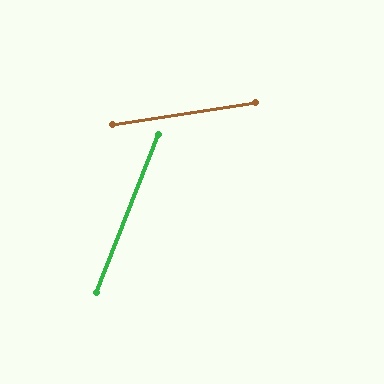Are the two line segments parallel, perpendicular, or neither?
Neither parallel nor perpendicular — they differ by about 60°.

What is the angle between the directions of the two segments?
Approximately 60 degrees.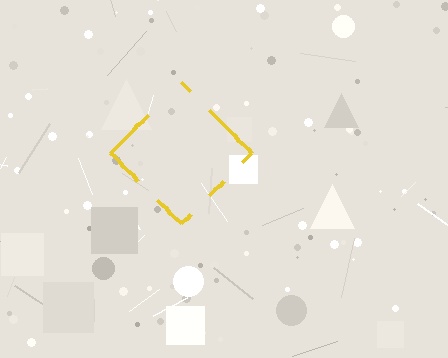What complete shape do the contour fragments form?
The contour fragments form a diamond.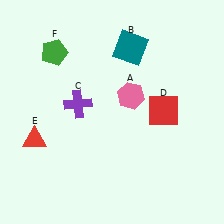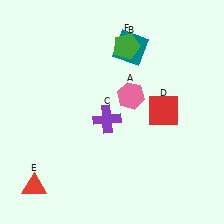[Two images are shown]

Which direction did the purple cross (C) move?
The purple cross (C) moved right.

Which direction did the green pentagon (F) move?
The green pentagon (F) moved right.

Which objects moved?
The objects that moved are: the purple cross (C), the red triangle (E), the green pentagon (F).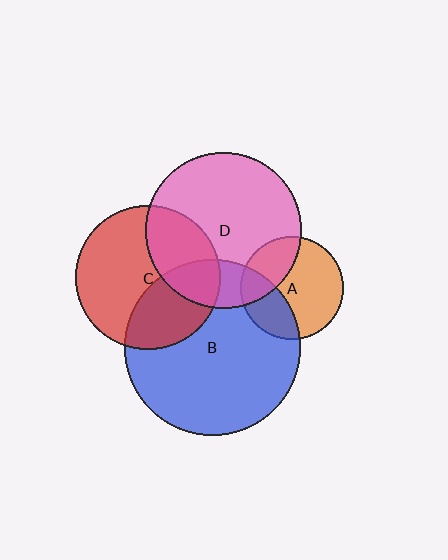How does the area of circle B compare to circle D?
Approximately 1.3 times.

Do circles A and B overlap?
Yes.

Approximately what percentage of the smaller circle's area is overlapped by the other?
Approximately 30%.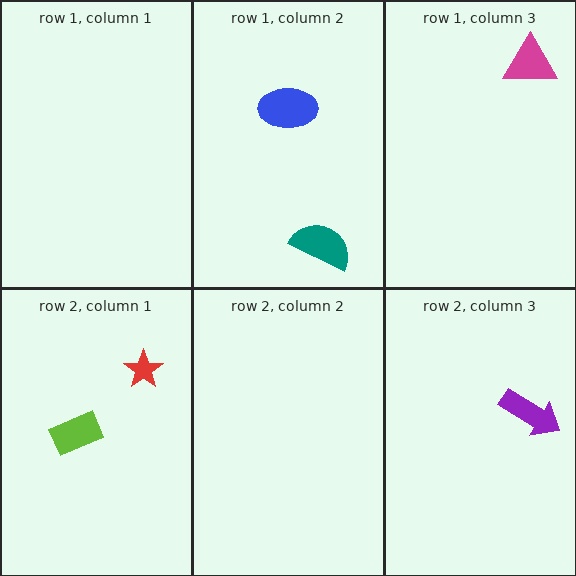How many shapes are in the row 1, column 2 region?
2.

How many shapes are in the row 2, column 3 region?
1.